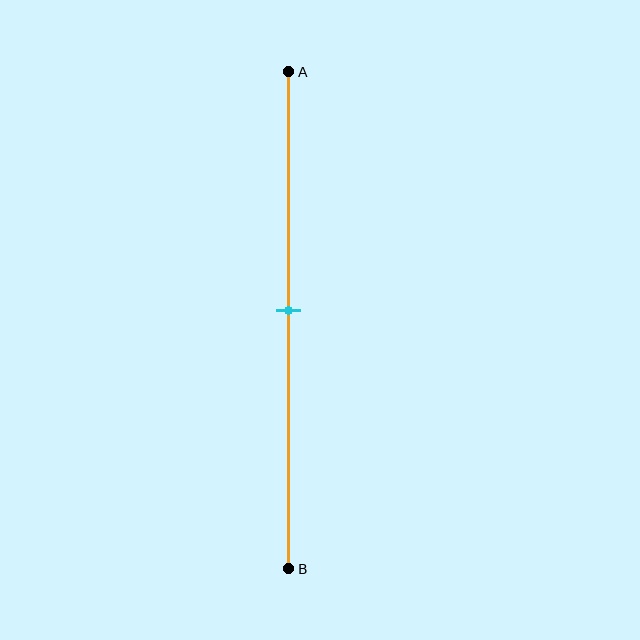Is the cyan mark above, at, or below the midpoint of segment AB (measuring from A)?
The cyan mark is approximately at the midpoint of segment AB.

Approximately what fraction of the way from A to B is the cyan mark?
The cyan mark is approximately 50% of the way from A to B.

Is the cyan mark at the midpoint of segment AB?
Yes, the mark is approximately at the midpoint.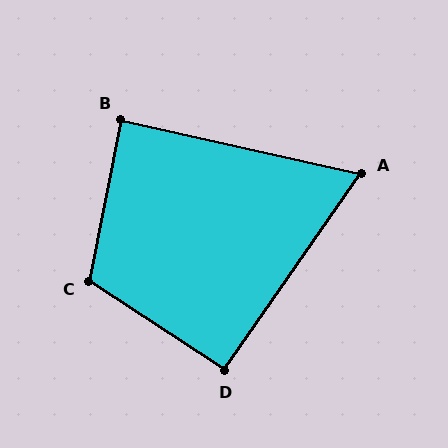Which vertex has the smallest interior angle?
A, at approximately 68 degrees.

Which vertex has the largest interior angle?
C, at approximately 112 degrees.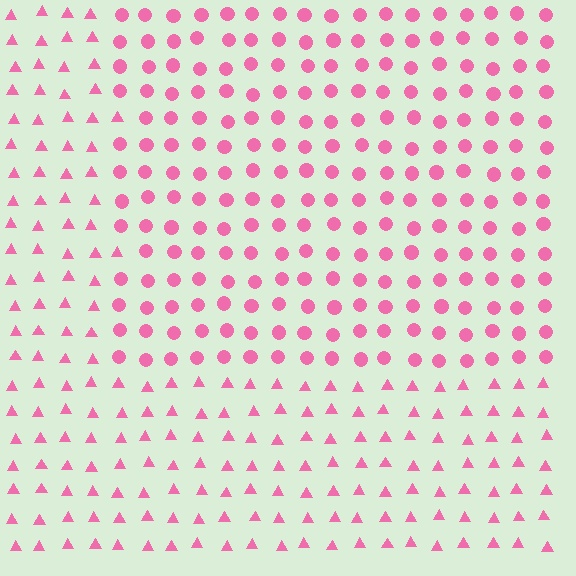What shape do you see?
I see a rectangle.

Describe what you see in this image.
The image is filled with small pink elements arranged in a uniform grid. A rectangle-shaped region contains circles, while the surrounding area contains triangles. The boundary is defined purely by the change in element shape.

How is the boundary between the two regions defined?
The boundary is defined by a change in element shape: circles inside vs. triangles outside. All elements share the same color and spacing.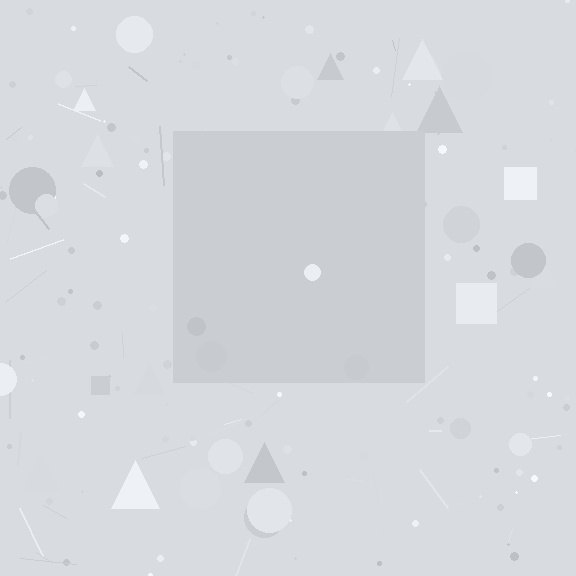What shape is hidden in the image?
A square is hidden in the image.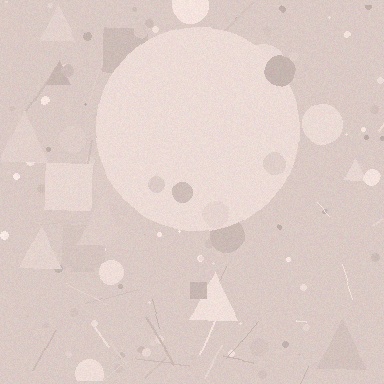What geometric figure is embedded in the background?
A circle is embedded in the background.